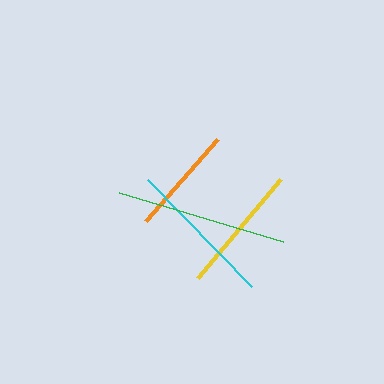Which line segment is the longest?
The green line is the longest at approximately 171 pixels.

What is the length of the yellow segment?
The yellow segment is approximately 129 pixels long.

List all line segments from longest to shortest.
From longest to shortest: green, cyan, yellow, orange.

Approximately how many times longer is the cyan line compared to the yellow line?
The cyan line is approximately 1.2 times the length of the yellow line.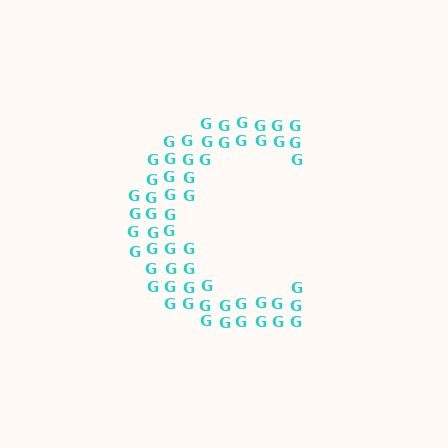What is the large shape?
The large shape is the letter C.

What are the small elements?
The small elements are letter G's.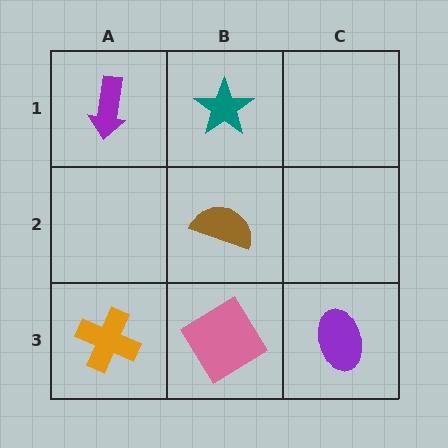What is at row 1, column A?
A purple arrow.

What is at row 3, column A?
An orange cross.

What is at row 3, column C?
A purple ellipse.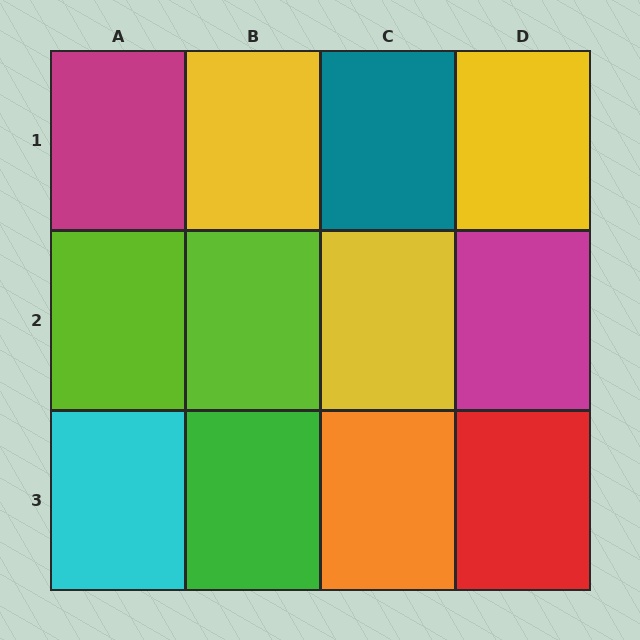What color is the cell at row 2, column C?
Yellow.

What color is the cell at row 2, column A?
Lime.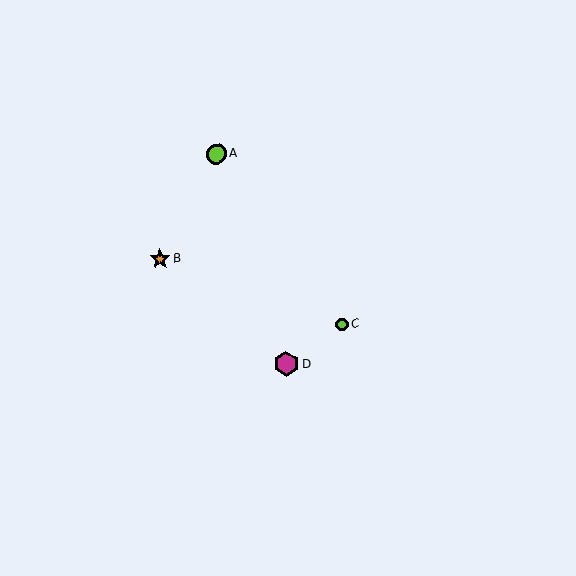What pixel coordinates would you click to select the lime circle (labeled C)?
Click at (342, 324) to select the lime circle C.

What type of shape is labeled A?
Shape A is a lime circle.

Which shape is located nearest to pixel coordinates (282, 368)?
The magenta hexagon (labeled D) at (286, 364) is nearest to that location.